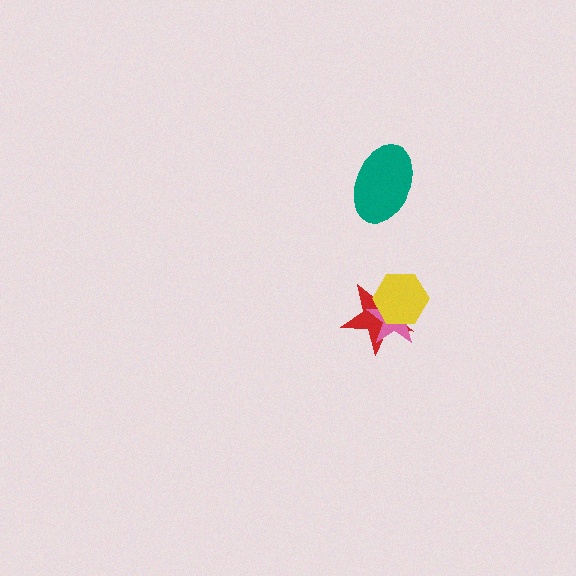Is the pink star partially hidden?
Yes, it is partially covered by another shape.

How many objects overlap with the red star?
2 objects overlap with the red star.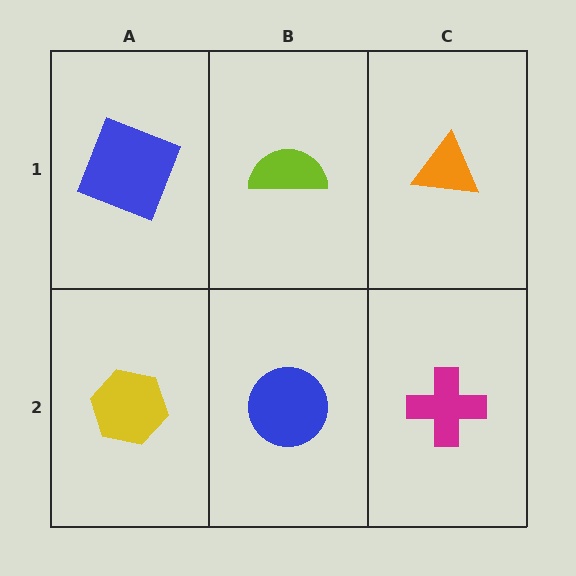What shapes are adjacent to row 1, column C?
A magenta cross (row 2, column C), a lime semicircle (row 1, column B).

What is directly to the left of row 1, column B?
A blue square.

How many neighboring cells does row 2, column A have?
2.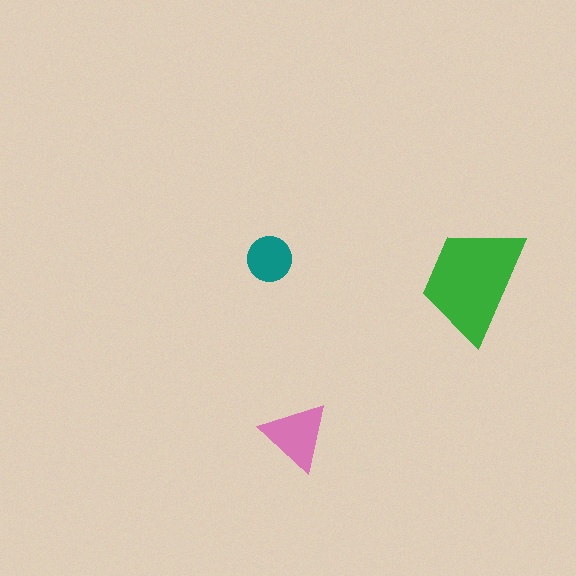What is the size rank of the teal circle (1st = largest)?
3rd.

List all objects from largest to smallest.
The green trapezoid, the pink triangle, the teal circle.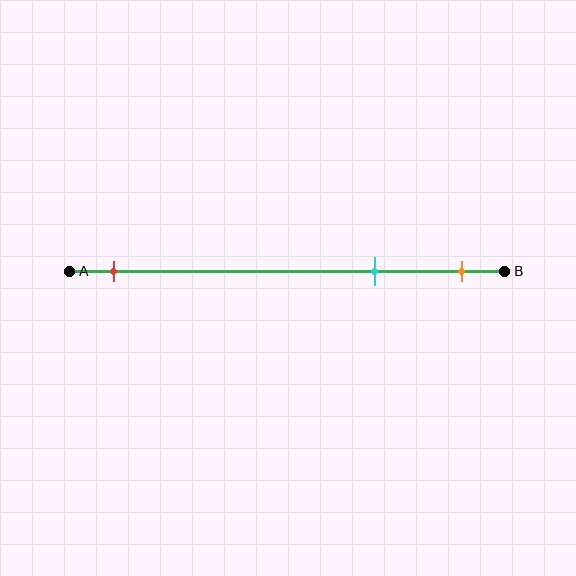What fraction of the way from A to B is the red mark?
The red mark is approximately 10% (0.1) of the way from A to B.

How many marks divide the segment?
There are 3 marks dividing the segment.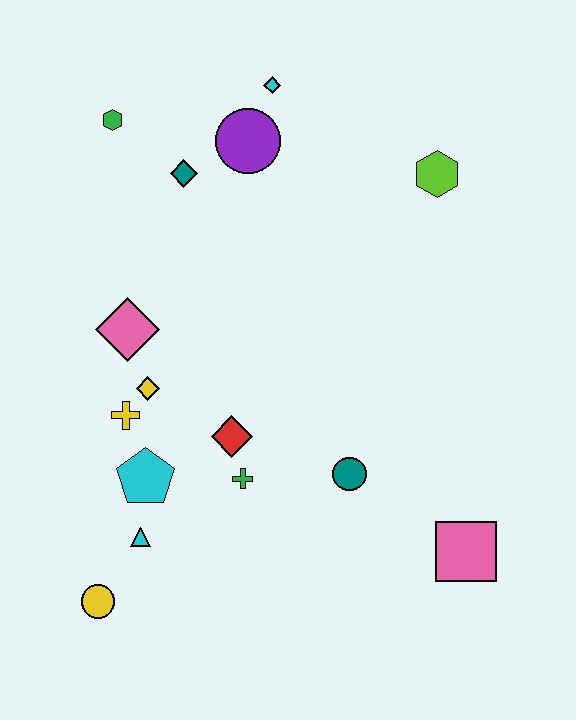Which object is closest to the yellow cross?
The yellow diamond is closest to the yellow cross.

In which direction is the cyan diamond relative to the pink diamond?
The cyan diamond is above the pink diamond.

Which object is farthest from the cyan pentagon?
The lime hexagon is farthest from the cyan pentagon.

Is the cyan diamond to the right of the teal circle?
No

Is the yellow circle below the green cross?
Yes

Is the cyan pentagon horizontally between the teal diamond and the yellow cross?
Yes